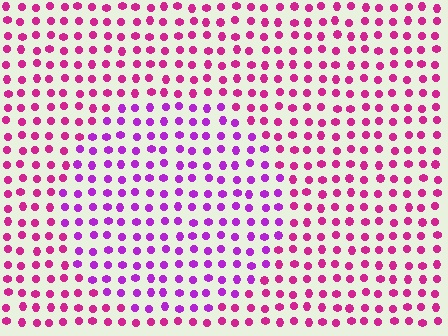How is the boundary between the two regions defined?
The boundary is defined purely by a slight shift in hue (about 32 degrees). Spacing, size, and orientation are identical on both sides.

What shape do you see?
I see a circle.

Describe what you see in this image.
The image is filled with small magenta elements in a uniform arrangement. A circle-shaped region is visible where the elements are tinted to a slightly different hue, forming a subtle color boundary.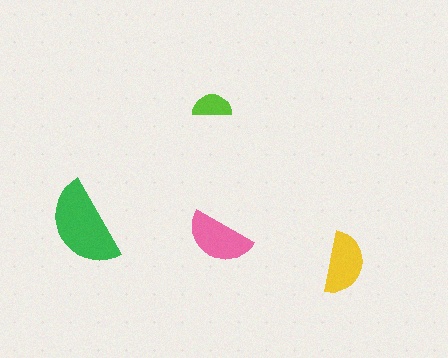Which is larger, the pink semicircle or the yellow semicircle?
The pink one.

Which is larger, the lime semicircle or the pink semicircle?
The pink one.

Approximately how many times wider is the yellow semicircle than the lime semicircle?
About 1.5 times wider.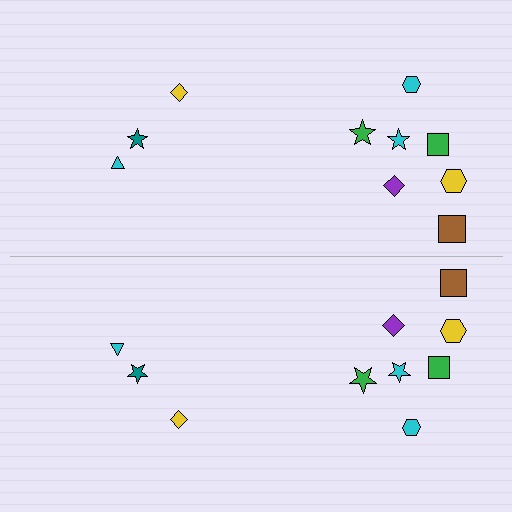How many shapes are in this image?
There are 20 shapes in this image.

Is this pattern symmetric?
Yes, this pattern has bilateral (reflection) symmetry.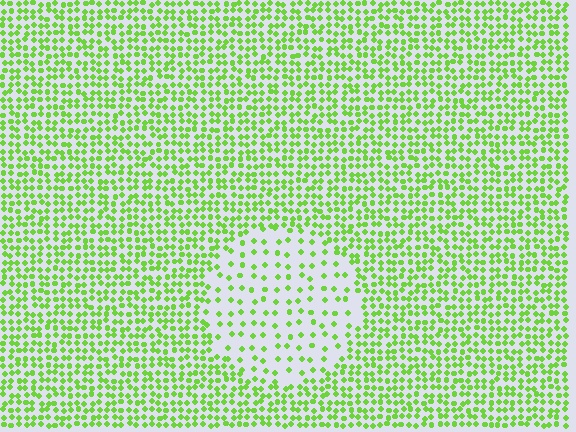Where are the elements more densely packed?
The elements are more densely packed outside the circle boundary.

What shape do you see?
I see a circle.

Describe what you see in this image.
The image contains small lime elements arranged at two different densities. A circle-shaped region is visible where the elements are less densely packed than the surrounding area.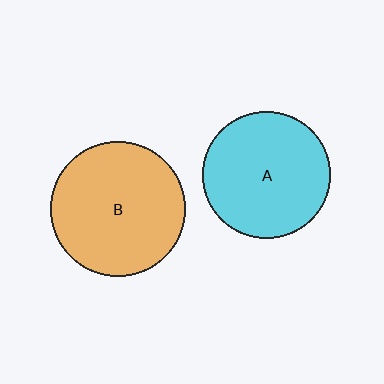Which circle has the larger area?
Circle B (orange).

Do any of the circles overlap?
No, none of the circles overlap.